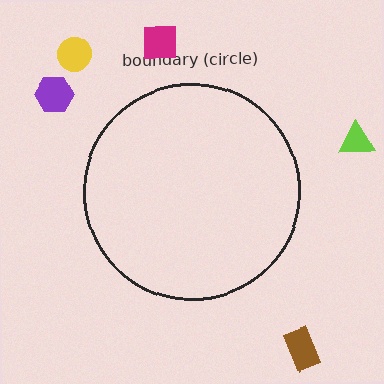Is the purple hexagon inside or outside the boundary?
Outside.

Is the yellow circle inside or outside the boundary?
Outside.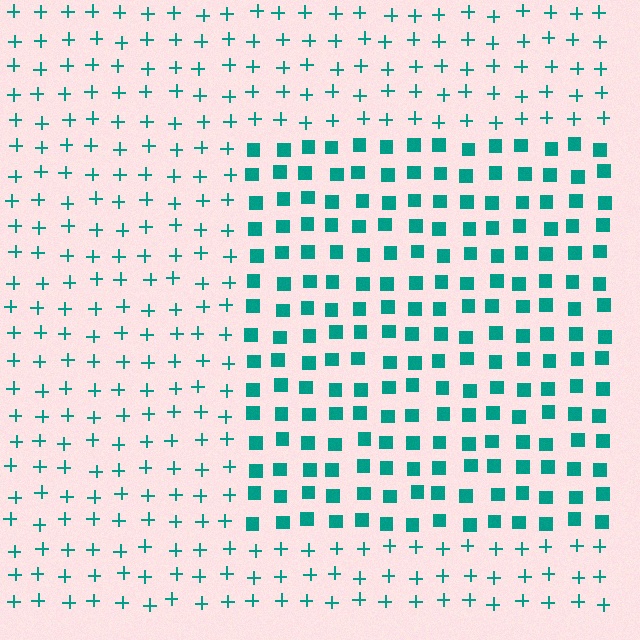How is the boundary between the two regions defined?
The boundary is defined by a change in element shape: squares inside vs. plus signs outside. All elements share the same color and spacing.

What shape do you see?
I see a rectangle.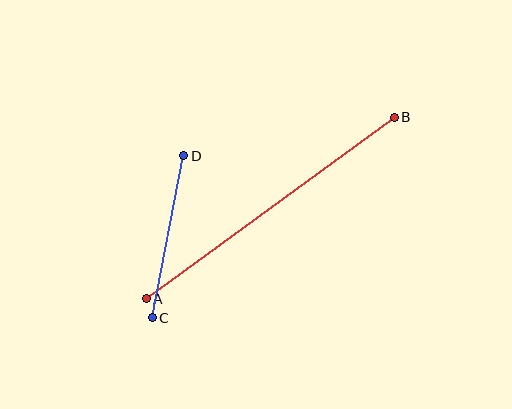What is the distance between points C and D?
The distance is approximately 165 pixels.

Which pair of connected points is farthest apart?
Points A and B are farthest apart.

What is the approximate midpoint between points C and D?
The midpoint is at approximately (168, 237) pixels.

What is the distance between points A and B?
The distance is approximately 307 pixels.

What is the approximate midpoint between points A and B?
The midpoint is at approximately (270, 208) pixels.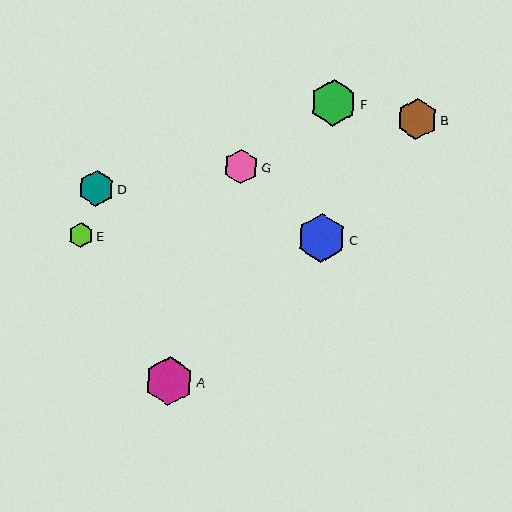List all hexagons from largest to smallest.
From largest to smallest: A, C, F, B, D, G, E.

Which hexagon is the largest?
Hexagon A is the largest with a size of approximately 49 pixels.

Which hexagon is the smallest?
Hexagon E is the smallest with a size of approximately 24 pixels.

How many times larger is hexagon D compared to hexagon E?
Hexagon D is approximately 1.5 times the size of hexagon E.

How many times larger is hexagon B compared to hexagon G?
Hexagon B is approximately 1.2 times the size of hexagon G.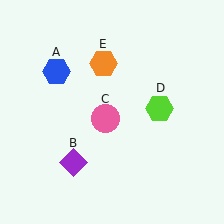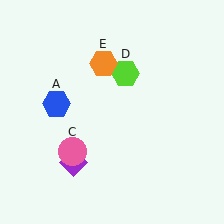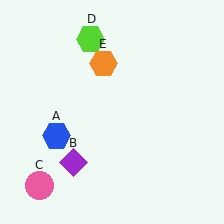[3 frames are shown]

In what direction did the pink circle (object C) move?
The pink circle (object C) moved down and to the left.